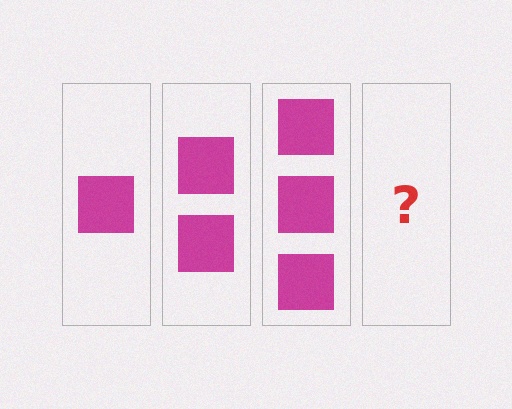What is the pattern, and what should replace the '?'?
The pattern is that each step adds one more square. The '?' should be 4 squares.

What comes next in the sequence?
The next element should be 4 squares.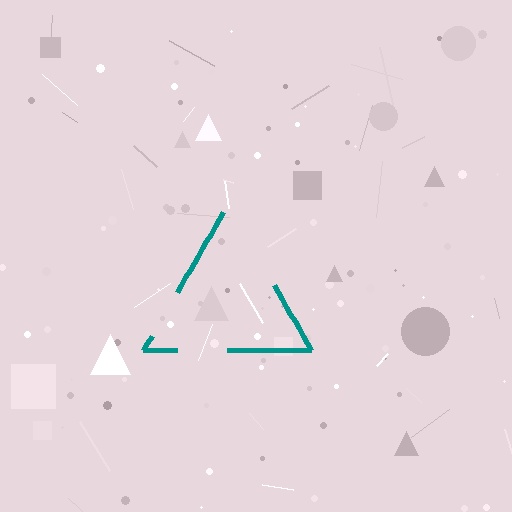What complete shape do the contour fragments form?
The contour fragments form a triangle.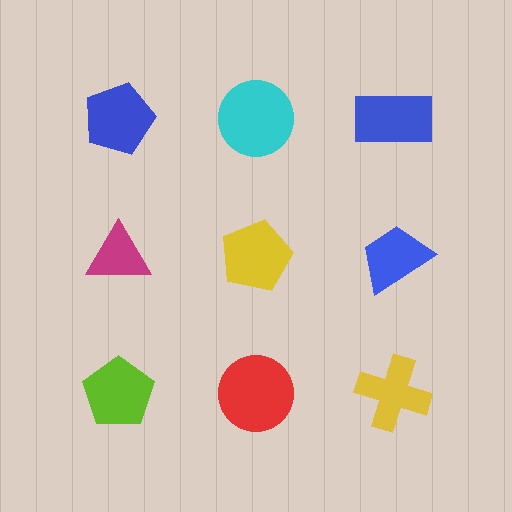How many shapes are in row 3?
3 shapes.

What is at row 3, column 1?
A lime pentagon.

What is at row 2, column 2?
A yellow pentagon.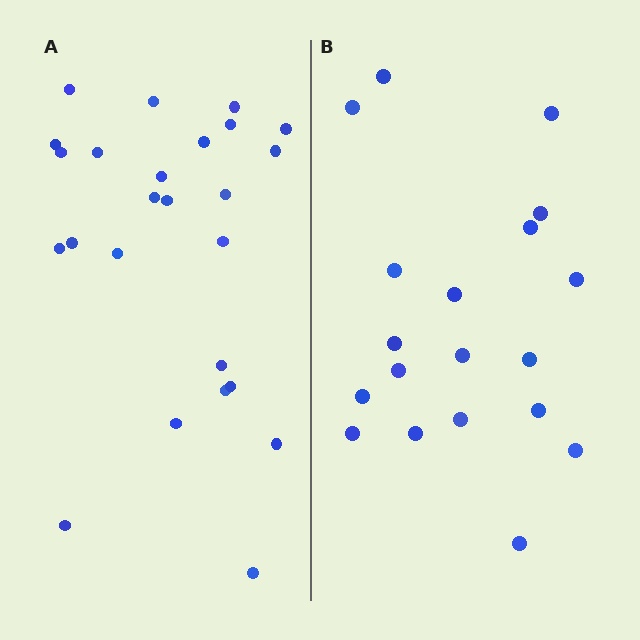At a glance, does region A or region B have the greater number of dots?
Region A (the left region) has more dots.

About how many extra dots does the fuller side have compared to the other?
Region A has about 6 more dots than region B.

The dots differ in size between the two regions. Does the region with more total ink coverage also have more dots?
No. Region B has more total ink coverage because its dots are larger, but region A actually contains more individual dots. Total area can be misleading — the number of items is what matters here.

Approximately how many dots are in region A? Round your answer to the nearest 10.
About 20 dots. (The exact count is 25, which rounds to 20.)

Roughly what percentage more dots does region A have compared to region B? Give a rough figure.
About 30% more.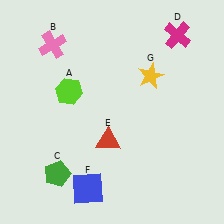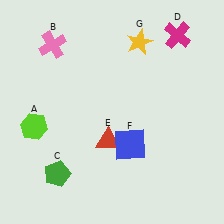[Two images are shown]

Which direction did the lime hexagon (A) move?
The lime hexagon (A) moved down.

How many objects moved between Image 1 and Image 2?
3 objects moved between the two images.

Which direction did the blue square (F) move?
The blue square (F) moved up.